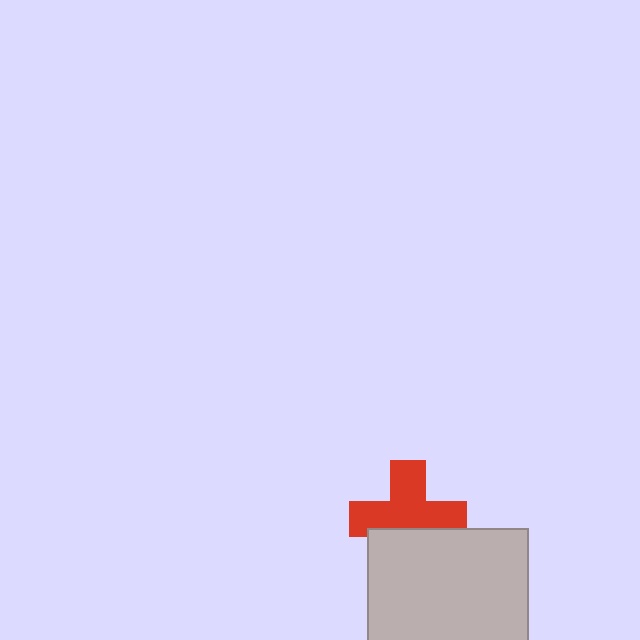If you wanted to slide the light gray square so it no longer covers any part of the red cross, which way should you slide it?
Slide it down — that is the most direct way to separate the two shapes.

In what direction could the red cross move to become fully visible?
The red cross could move up. That would shift it out from behind the light gray square entirely.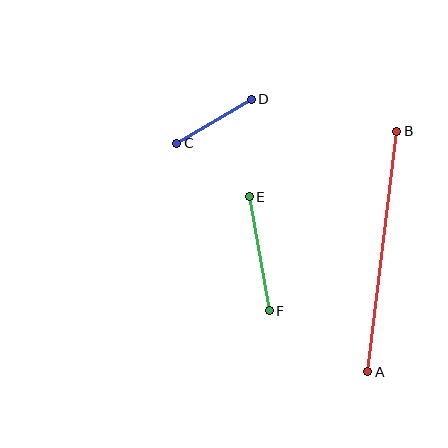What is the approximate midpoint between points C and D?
The midpoint is at approximately (214, 121) pixels.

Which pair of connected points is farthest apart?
Points A and B are farthest apart.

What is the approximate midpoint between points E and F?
The midpoint is at approximately (259, 254) pixels.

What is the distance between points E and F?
The distance is approximately 116 pixels.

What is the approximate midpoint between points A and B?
The midpoint is at approximately (382, 252) pixels.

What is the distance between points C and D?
The distance is approximately 86 pixels.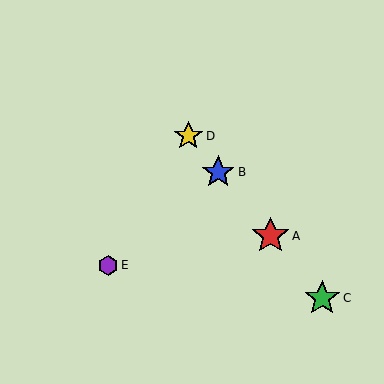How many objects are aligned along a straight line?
4 objects (A, B, C, D) are aligned along a straight line.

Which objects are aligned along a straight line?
Objects A, B, C, D are aligned along a straight line.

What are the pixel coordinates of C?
Object C is at (322, 298).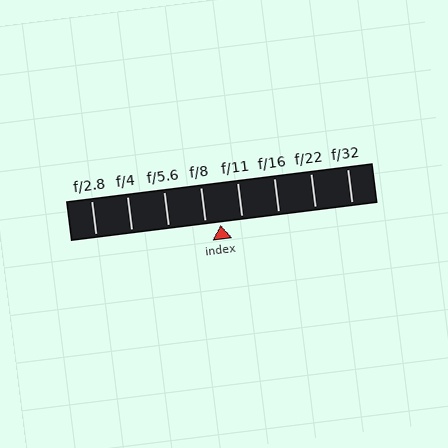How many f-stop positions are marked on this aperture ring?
There are 8 f-stop positions marked.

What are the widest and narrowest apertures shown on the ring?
The widest aperture shown is f/2.8 and the narrowest is f/32.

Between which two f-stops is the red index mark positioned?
The index mark is between f/8 and f/11.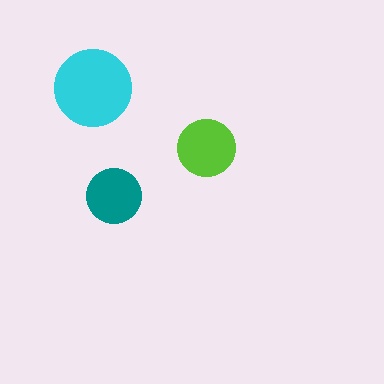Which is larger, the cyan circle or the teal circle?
The cyan one.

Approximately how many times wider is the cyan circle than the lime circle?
About 1.5 times wider.